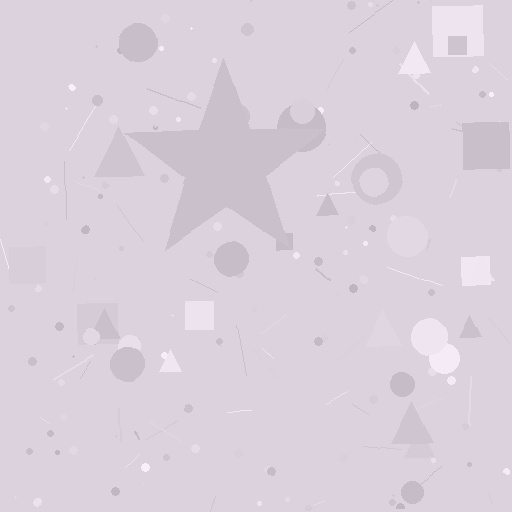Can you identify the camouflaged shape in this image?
The camouflaged shape is a star.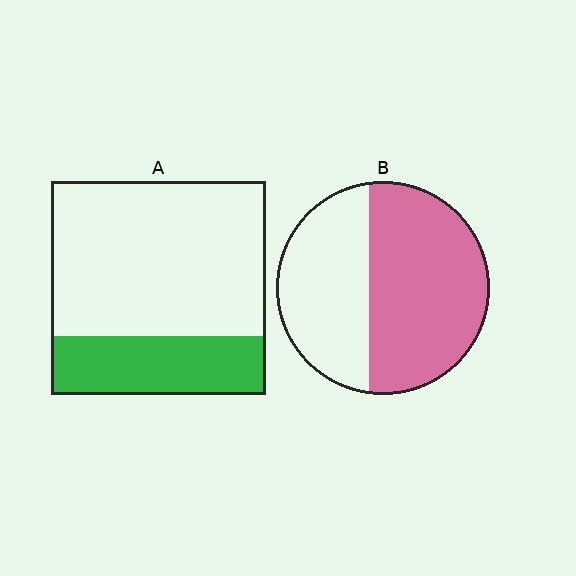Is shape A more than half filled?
No.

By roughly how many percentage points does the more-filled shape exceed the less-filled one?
By roughly 30 percentage points (B over A).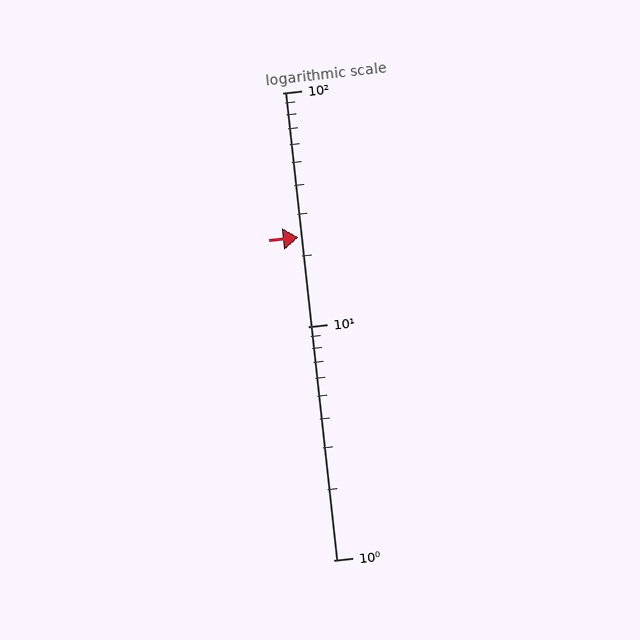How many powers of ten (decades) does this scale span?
The scale spans 2 decades, from 1 to 100.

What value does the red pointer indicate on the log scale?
The pointer indicates approximately 24.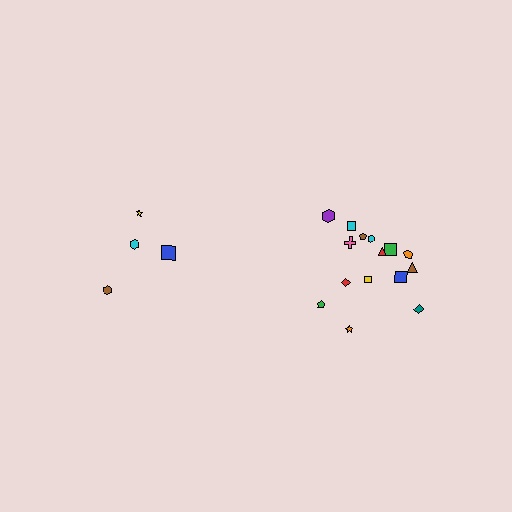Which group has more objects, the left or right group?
The right group.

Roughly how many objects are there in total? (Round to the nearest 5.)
Roughly 20 objects in total.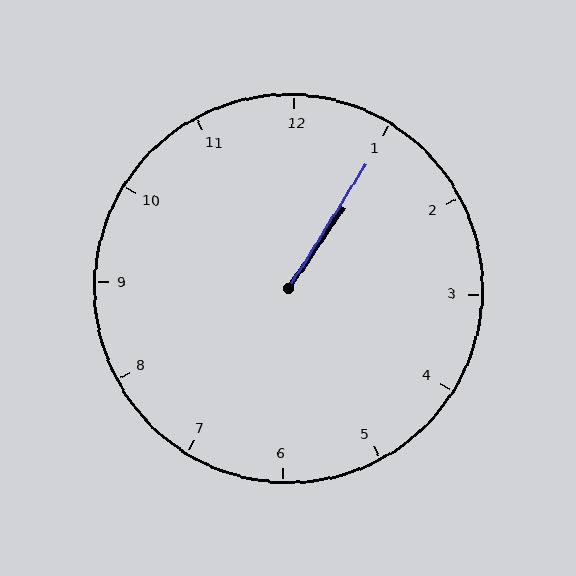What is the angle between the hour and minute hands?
Approximately 2 degrees.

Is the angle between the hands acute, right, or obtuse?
It is acute.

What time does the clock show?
1:05.